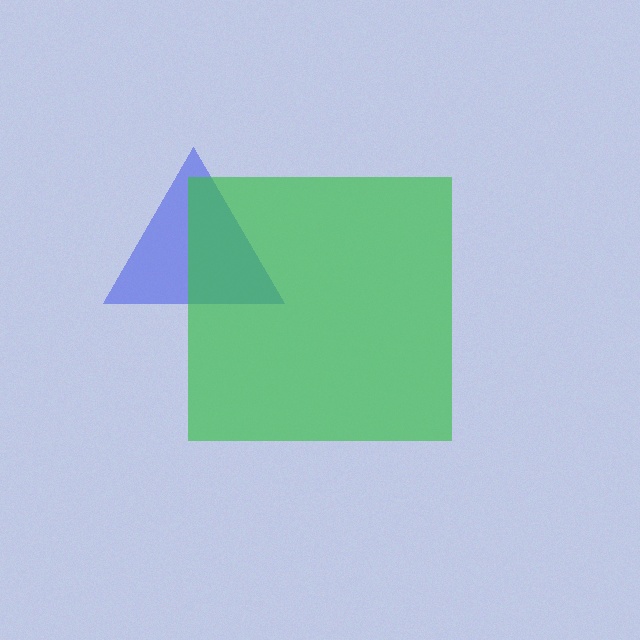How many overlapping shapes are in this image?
There are 2 overlapping shapes in the image.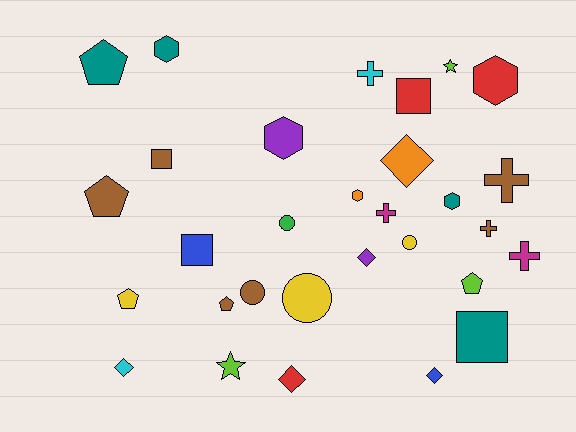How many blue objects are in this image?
There are 2 blue objects.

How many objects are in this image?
There are 30 objects.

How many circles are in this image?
There are 4 circles.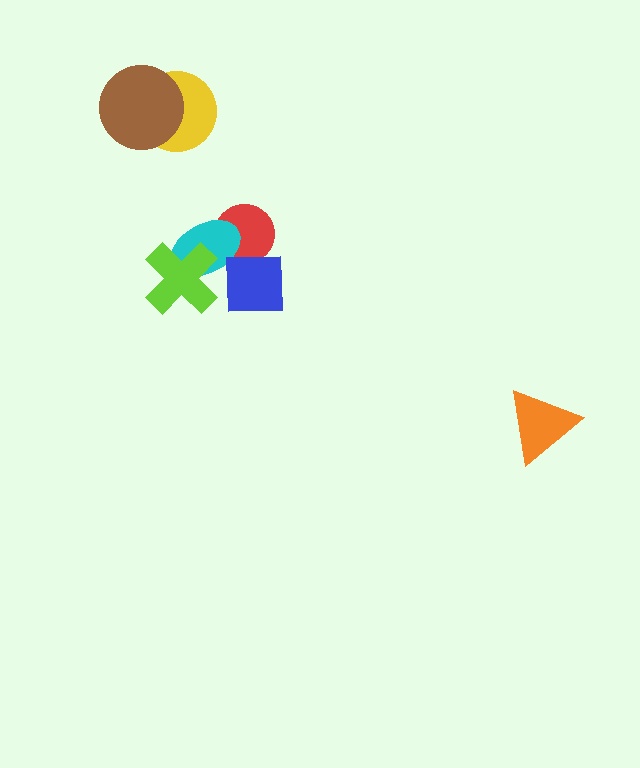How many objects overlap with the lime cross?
1 object overlaps with the lime cross.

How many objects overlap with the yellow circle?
1 object overlaps with the yellow circle.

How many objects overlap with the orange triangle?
0 objects overlap with the orange triangle.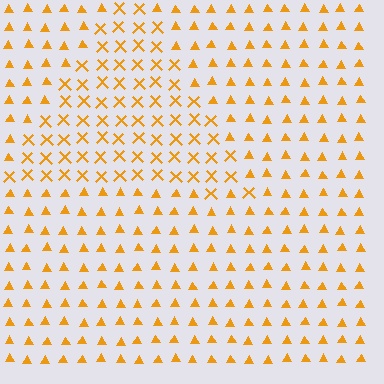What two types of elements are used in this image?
The image uses X marks inside the triangle region and triangles outside it.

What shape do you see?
I see a triangle.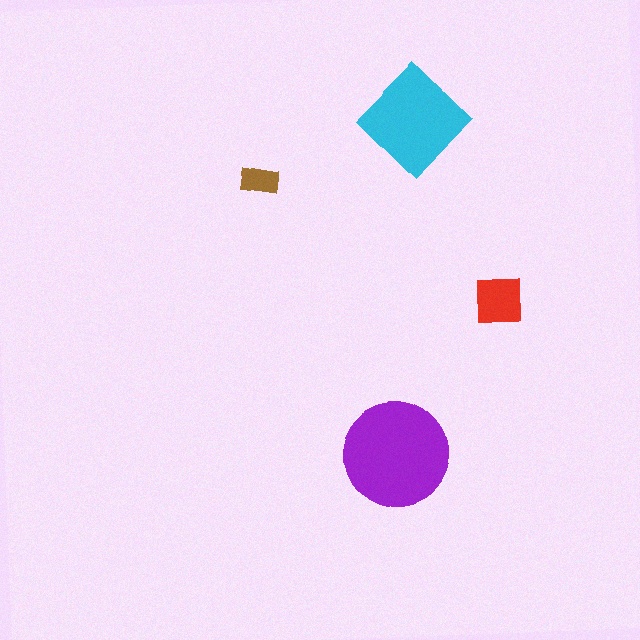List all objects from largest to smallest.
The purple circle, the cyan diamond, the red square, the brown rectangle.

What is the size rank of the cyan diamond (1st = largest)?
2nd.